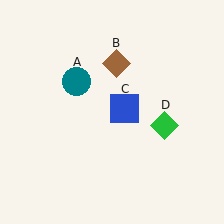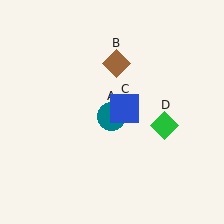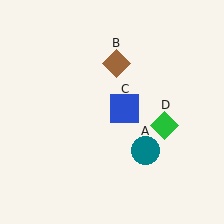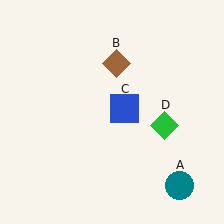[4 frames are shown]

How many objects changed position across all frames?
1 object changed position: teal circle (object A).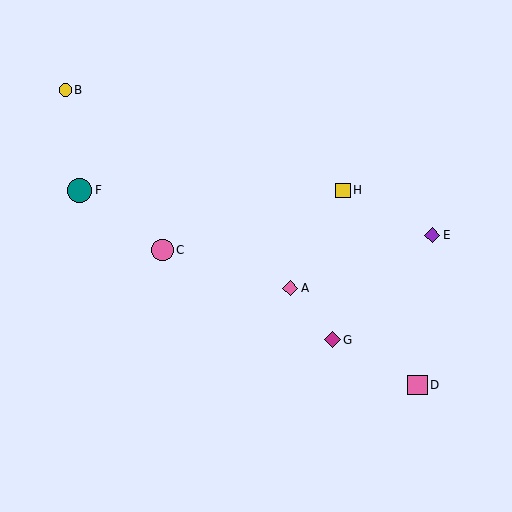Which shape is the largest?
The teal circle (labeled F) is the largest.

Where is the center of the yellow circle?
The center of the yellow circle is at (65, 90).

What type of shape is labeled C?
Shape C is a pink circle.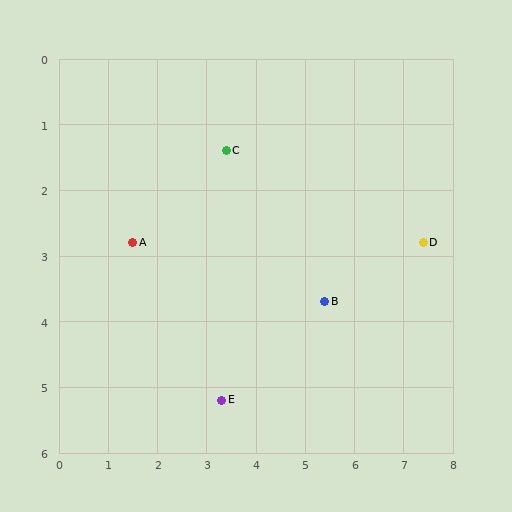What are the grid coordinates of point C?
Point C is at approximately (3.4, 1.4).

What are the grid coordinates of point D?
Point D is at approximately (7.4, 2.8).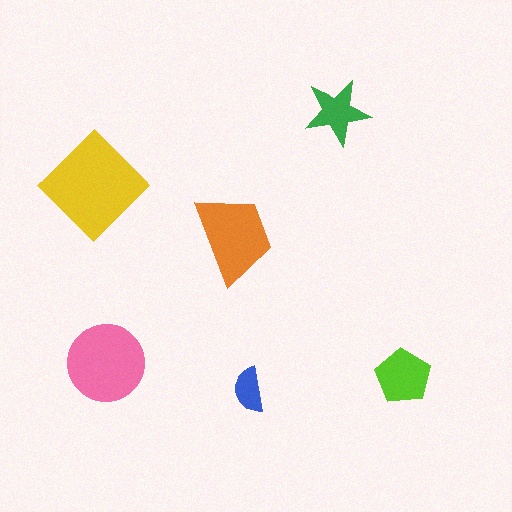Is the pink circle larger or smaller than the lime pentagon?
Larger.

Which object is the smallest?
The blue semicircle.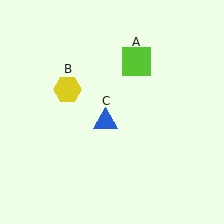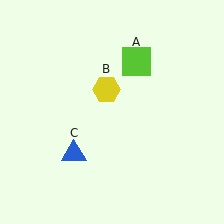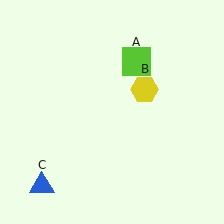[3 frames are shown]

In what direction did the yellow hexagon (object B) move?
The yellow hexagon (object B) moved right.